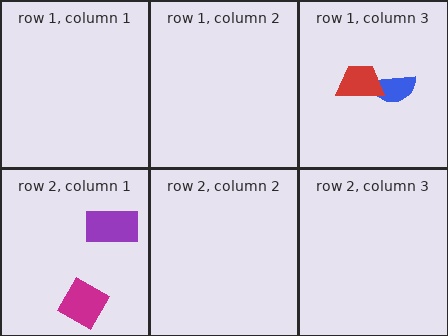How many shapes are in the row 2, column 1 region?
2.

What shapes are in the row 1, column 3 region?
The blue semicircle, the red trapezoid.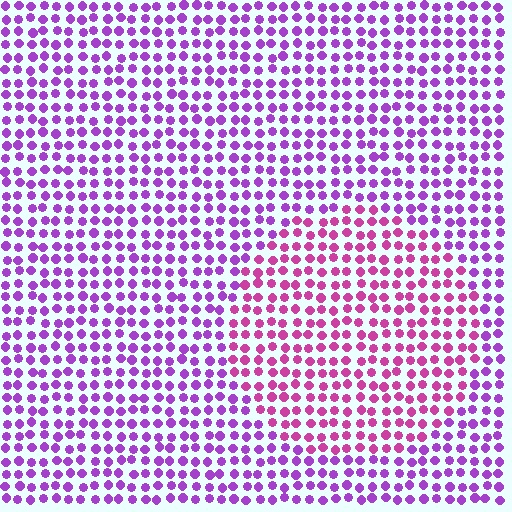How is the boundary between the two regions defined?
The boundary is defined purely by a slight shift in hue (about 35 degrees). Spacing, size, and orientation are identical on both sides.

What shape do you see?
I see a circle.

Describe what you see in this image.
The image is filled with small purple elements in a uniform arrangement. A circle-shaped region is visible where the elements are tinted to a slightly different hue, forming a subtle color boundary.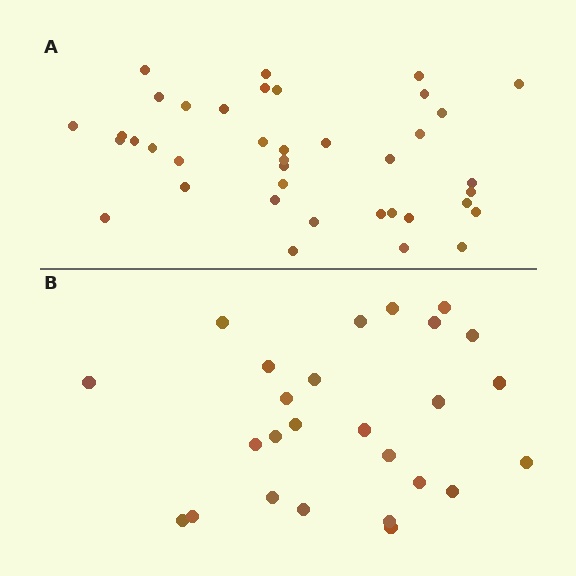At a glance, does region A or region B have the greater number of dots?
Region A (the top region) has more dots.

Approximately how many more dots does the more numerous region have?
Region A has approximately 15 more dots than region B.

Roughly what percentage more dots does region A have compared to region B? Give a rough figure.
About 50% more.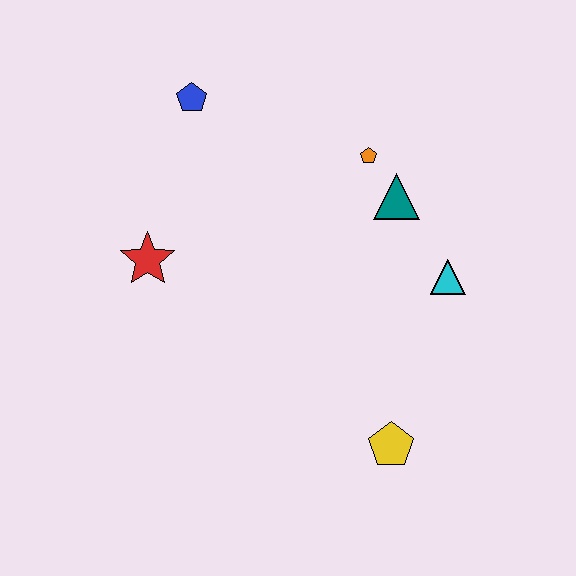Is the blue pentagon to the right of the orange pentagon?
No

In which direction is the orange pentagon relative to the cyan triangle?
The orange pentagon is above the cyan triangle.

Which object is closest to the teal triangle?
The orange pentagon is closest to the teal triangle.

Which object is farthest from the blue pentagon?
The yellow pentagon is farthest from the blue pentagon.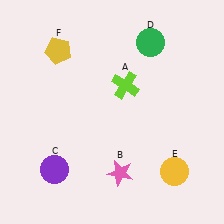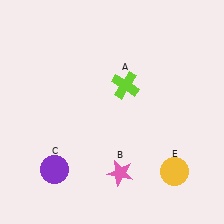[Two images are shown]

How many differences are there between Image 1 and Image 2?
There are 2 differences between the two images.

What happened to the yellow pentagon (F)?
The yellow pentagon (F) was removed in Image 2. It was in the top-left area of Image 1.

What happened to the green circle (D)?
The green circle (D) was removed in Image 2. It was in the top-right area of Image 1.